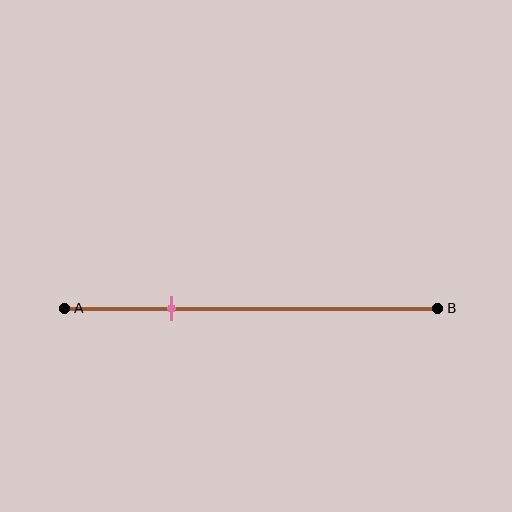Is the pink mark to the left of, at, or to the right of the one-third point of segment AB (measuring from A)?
The pink mark is to the left of the one-third point of segment AB.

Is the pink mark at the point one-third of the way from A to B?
No, the mark is at about 30% from A, not at the 33% one-third point.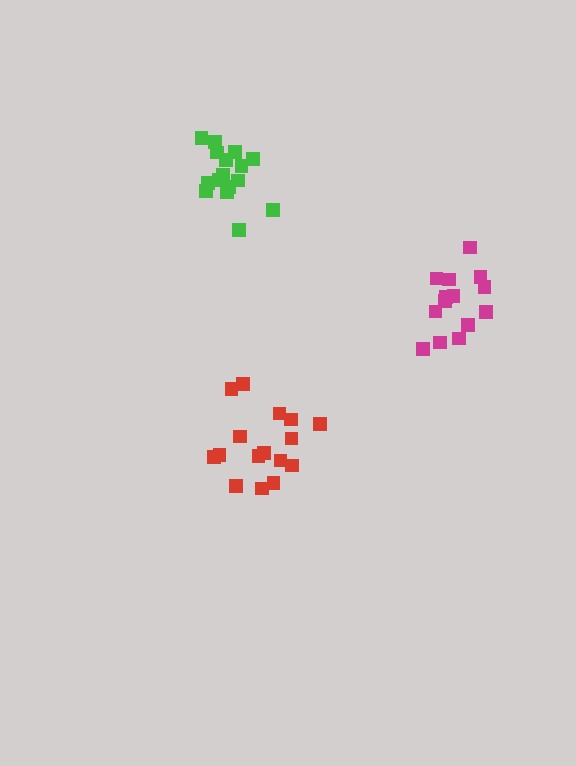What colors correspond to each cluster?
The clusters are colored: red, green, magenta.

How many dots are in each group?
Group 1: 16 dots, Group 2: 16 dots, Group 3: 14 dots (46 total).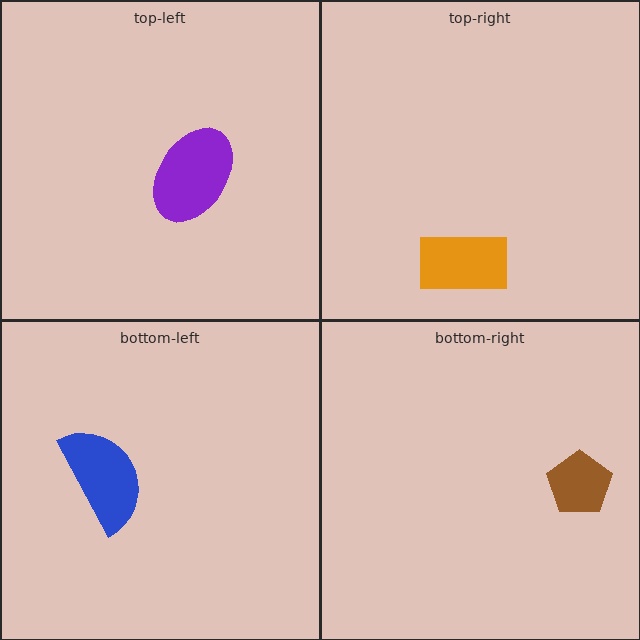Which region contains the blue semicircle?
The bottom-left region.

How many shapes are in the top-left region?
1.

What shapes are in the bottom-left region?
The blue semicircle.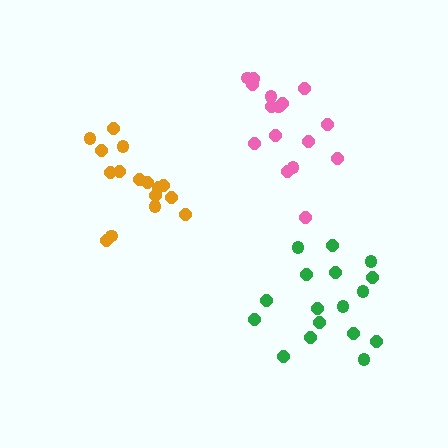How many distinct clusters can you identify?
There are 3 distinct clusters.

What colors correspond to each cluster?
The clusters are colored: orange, pink, green.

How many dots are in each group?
Group 1: 16 dots, Group 2: 16 dots, Group 3: 17 dots (49 total).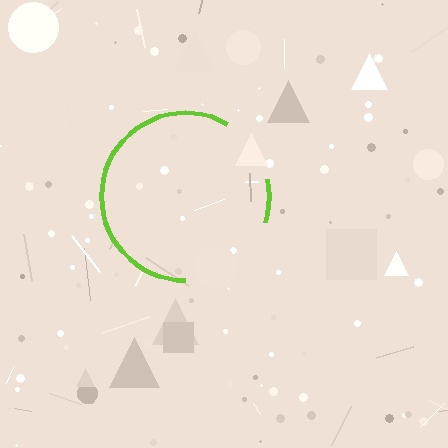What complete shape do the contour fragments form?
The contour fragments form a circle.